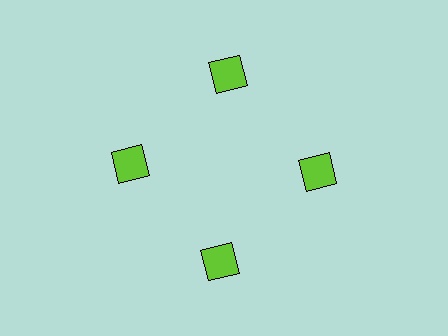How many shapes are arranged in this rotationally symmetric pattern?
There are 4 shapes, arranged in 4 groups of 1.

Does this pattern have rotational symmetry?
Yes, this pattern has 4-fold rotational symmetry. It looks the same after rotating 90 degrees around the center.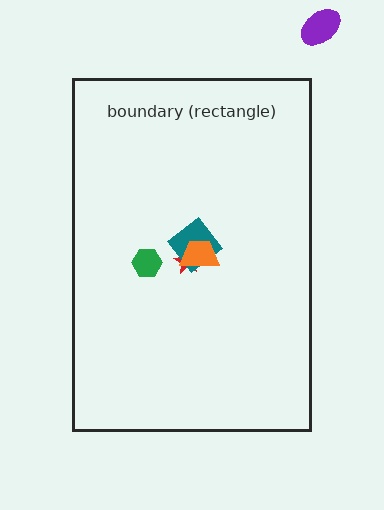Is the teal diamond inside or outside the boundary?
Inside.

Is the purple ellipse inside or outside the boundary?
Outside.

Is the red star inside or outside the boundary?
Inside.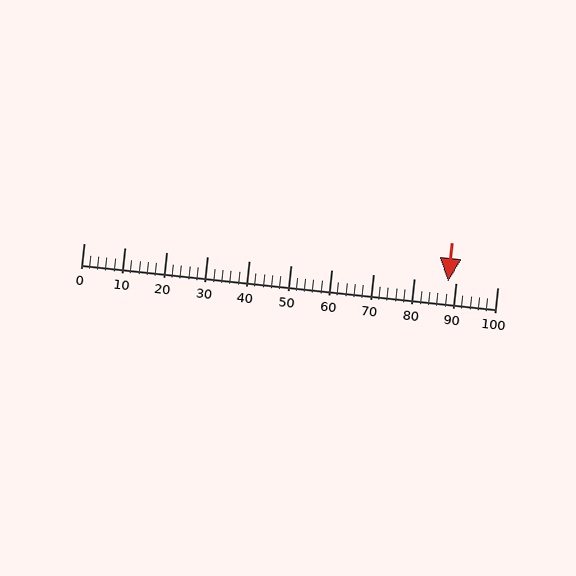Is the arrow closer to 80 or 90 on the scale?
The arrow is closer to 90.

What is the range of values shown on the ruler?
The ruler shows values from 0 to 100.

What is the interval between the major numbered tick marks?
The major tick marks are spaced 10 units apart.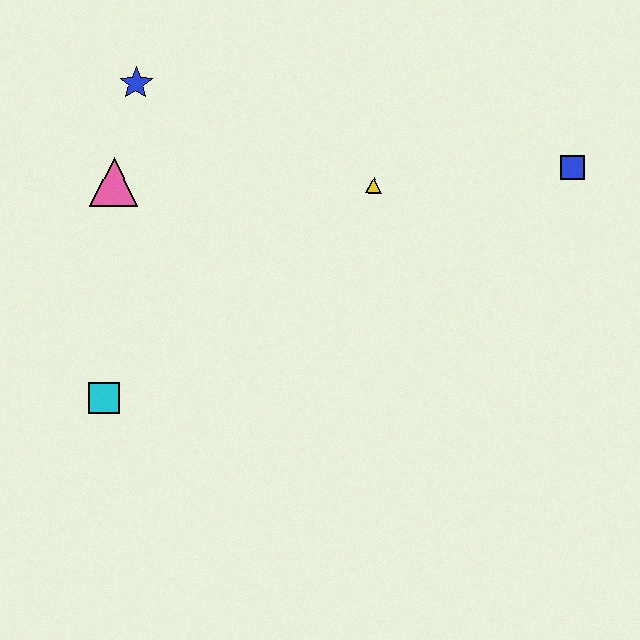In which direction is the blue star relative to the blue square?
The blue star is to the left of the blue square.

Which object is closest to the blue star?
The pink triangle is closest to the blue star.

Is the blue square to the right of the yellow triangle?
Yes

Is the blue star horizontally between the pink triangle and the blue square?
Yes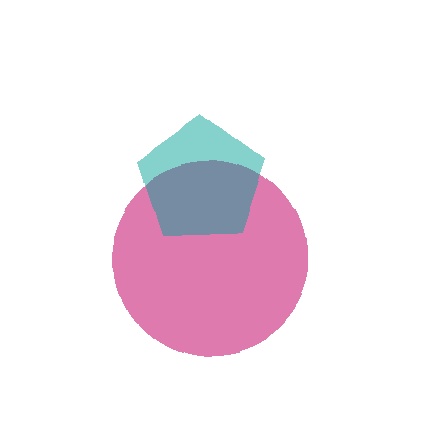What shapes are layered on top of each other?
The layered shapes are: a magenta circle, a teal pentagon.